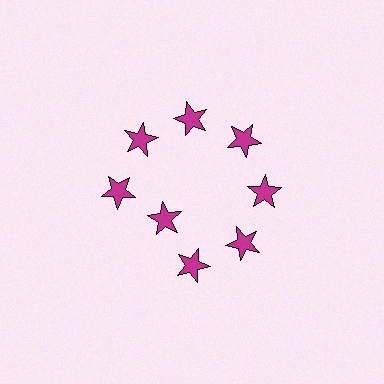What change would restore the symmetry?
The symmetry would be restored by moving it outward, back onto the ring so that all 8 stars sit at equal angles and equal distance from the center.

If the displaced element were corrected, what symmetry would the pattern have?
It would have 8-fold rotational symmetry — the pattern would map onto itself every 45 degrees.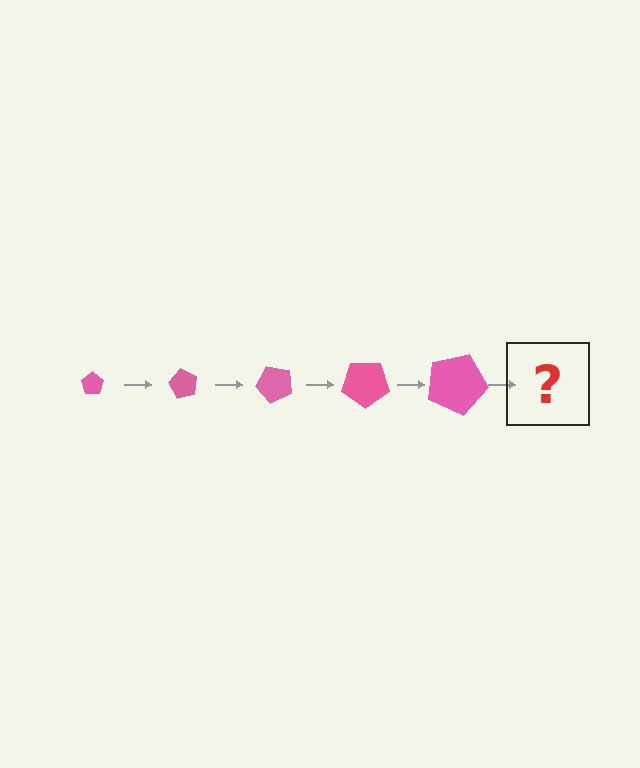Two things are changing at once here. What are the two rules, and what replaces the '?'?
The two rules are that the pentagon grows larger each step and it rotates 60 degrees each step. The '?' should be a pentagon, larger than the previous one and rotated 300 degrees from the start.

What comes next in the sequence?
The next element should be a pentagon, larger than the previous one and rotated 300 degrees from the start.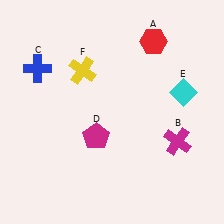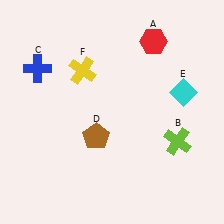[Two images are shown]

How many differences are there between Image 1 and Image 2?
There are 2 differences between the two images.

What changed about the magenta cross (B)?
In Image 1, B is magenta. In Image 2, it changed to lime.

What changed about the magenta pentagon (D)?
In Image 1, D is magenta. In Image 2, it changed to brown.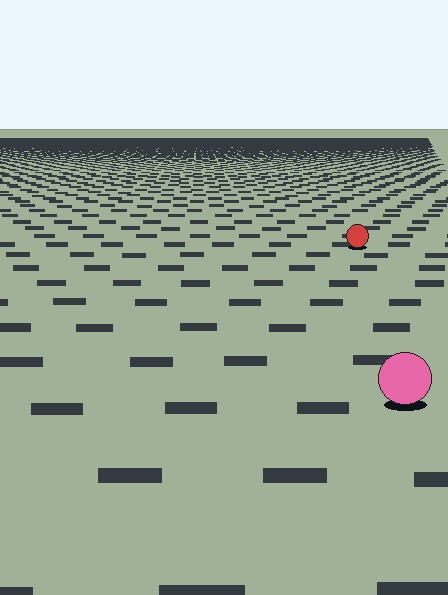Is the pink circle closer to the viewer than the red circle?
Yes. The pink circle is closer — you can tell from the texture gradient: the ground texture is coarser near it.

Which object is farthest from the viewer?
The red circle is farthest from the viewer. It appears smaller and the ground texture around it is denser.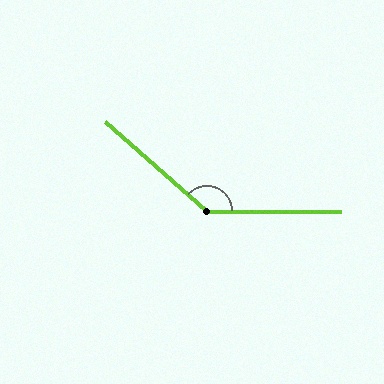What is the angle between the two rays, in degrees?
Approximately 139 degrees.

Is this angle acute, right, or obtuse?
It is obtuse.